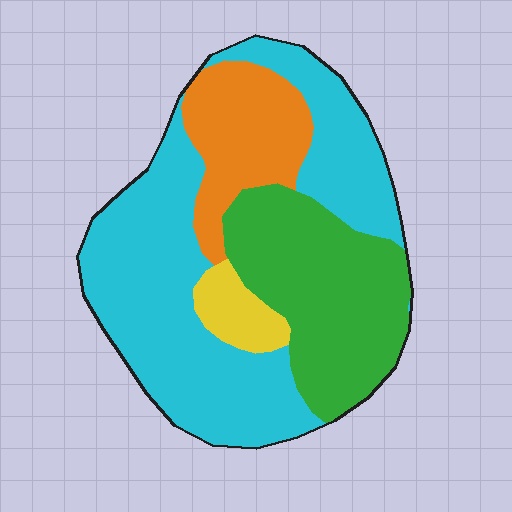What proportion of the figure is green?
Green takes up about one quarter (1/4) of the figure.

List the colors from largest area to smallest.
From largest to smallest: cyan, green, orange, yellow.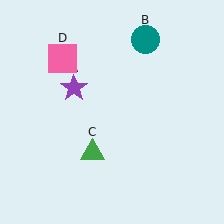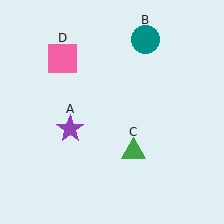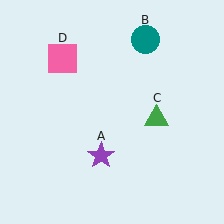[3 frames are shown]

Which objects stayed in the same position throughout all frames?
Teal circle (object B) and pink square (object D) remained stationary.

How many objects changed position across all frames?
2 objects changed position: purple star (object A), green triangle (object C).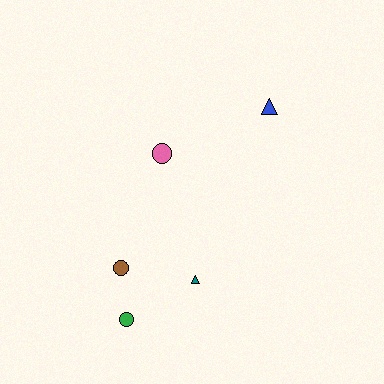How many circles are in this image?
There are 3 circles.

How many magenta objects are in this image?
There are no magenta objects.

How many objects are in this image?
There are 5 objects.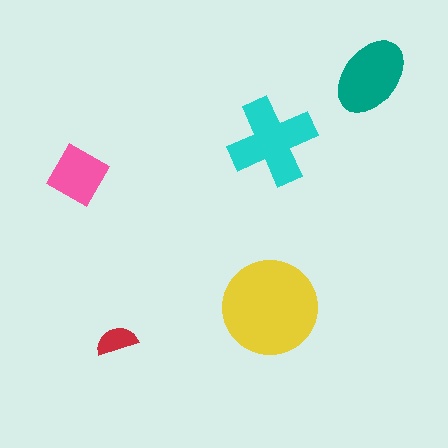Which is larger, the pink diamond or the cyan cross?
The cyan cross.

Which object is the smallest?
The red semicircle.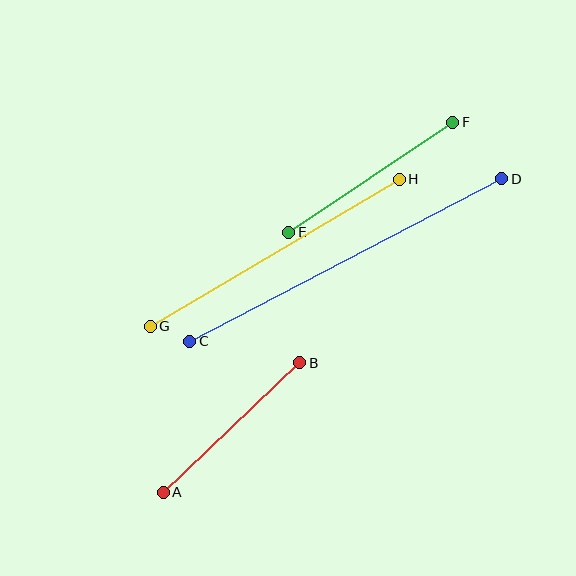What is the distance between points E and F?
The distance is approximately 197 pixels.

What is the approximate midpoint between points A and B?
The midpoint is at approximately (231, 427) pixels.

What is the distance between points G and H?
The distance is approximately 289 pixels.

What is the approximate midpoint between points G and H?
The midpoint is at approximately (275, 253) pixels.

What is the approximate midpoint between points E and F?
The midpoint is at approximately (371, 177) pixels.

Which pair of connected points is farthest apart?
Points C and D are farthest apart.